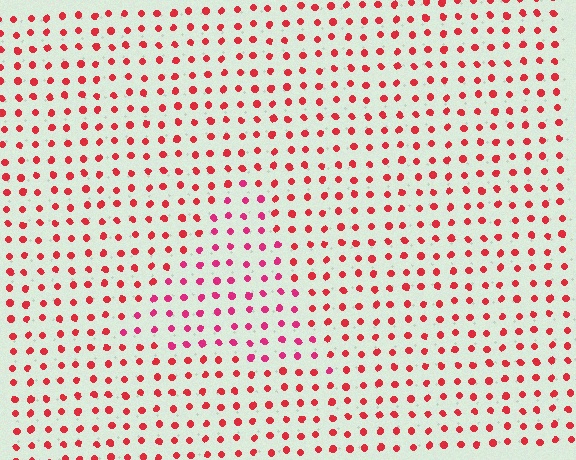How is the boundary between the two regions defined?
The boundary is defined purely by a slight shift in hue (about 23 degrees). Spacing, size, and orientation are identical on both sides.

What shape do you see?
I see a triangle.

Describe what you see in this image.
The image is filled with small red elements in a uniform arrangement. A triangle-shaped region is visible where the elements are tinted to a slightly different hue, forming a subtle color boundary.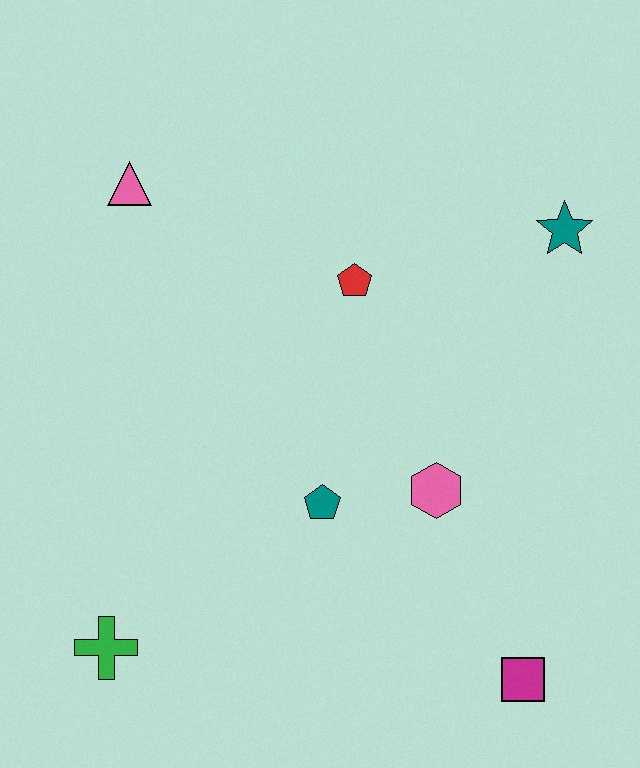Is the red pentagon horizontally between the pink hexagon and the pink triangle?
Yes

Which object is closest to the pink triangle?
The red pentagon is closest to the pink triangle.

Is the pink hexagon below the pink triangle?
Yes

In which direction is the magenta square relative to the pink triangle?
The magenta square is below the pink triangle.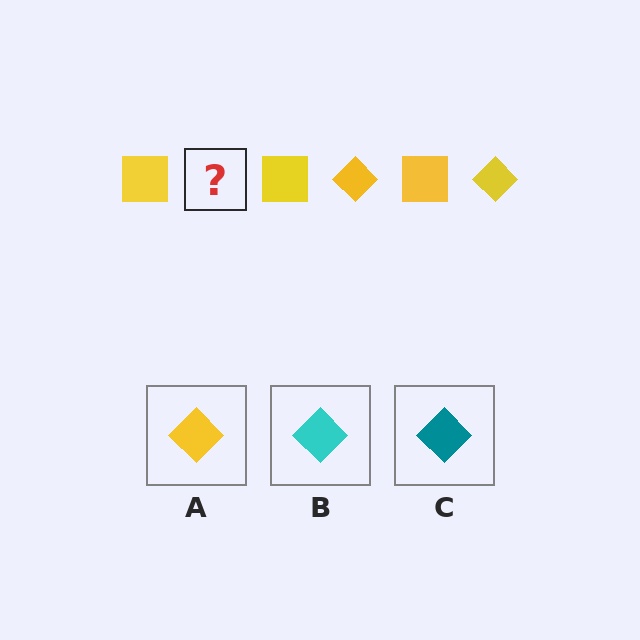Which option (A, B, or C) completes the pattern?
A.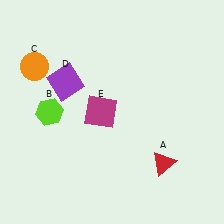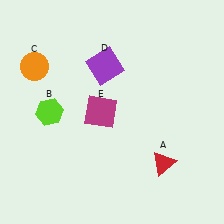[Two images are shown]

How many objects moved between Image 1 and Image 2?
1 object moved between the two images.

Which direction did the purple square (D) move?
The purple square (D) moved right.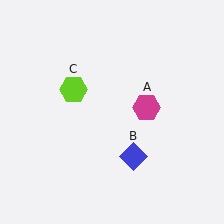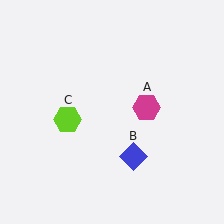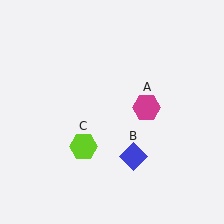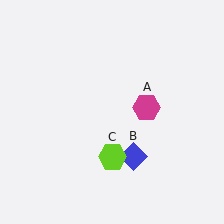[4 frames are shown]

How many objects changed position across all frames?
1 object changed position: lime hexagon (object C).